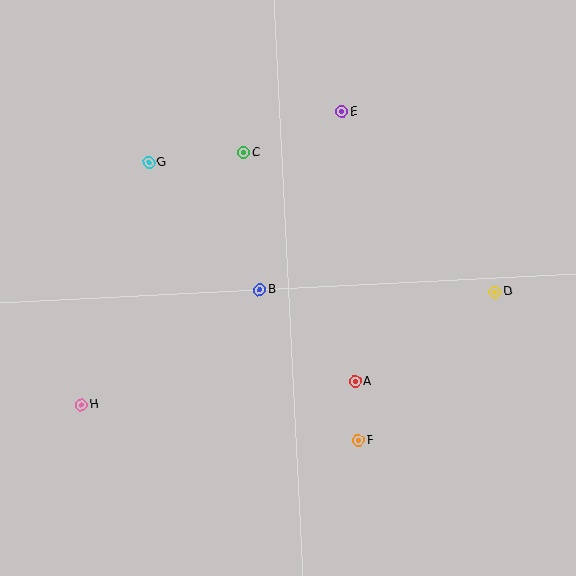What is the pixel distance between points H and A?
The distance between H and A is 275 pixels.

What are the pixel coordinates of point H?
Point H is at (81, 405).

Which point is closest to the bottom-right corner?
Point F is closest to the bottom-right corner.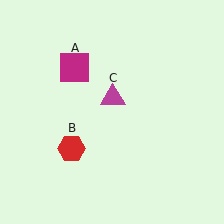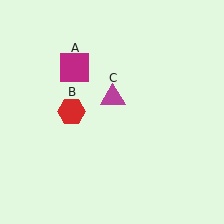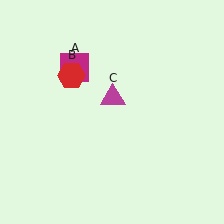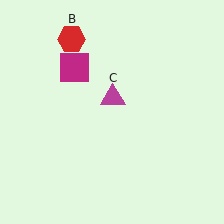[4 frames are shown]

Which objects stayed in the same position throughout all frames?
Magenta square (object A) and magenta triangle (object C) remained stationary.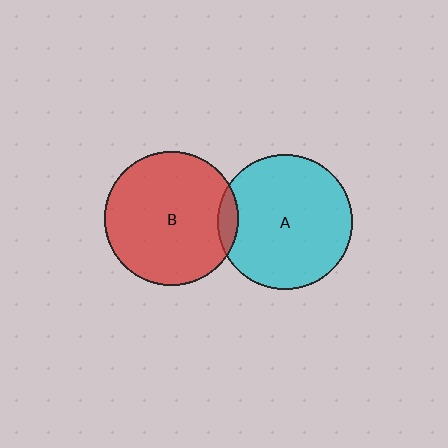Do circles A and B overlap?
Yes.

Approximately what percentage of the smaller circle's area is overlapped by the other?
Approximately 5%.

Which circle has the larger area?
Circle A (cyan).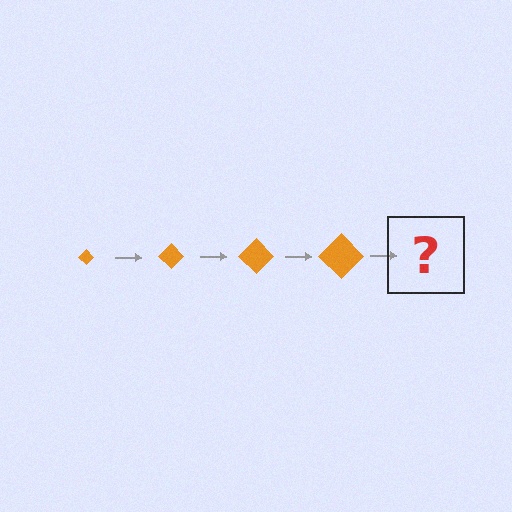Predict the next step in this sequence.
The next step is an orange diamond, larger than the previous one.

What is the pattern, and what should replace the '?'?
The pattern is that the diamond gets progressively larger each step. The '?' should be an orange diamond, larger than the previous one.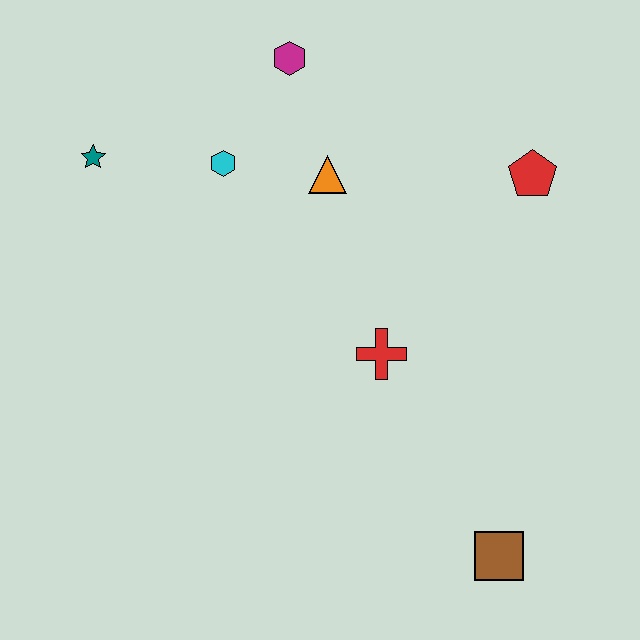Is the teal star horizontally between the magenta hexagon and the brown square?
No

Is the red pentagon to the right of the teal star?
Yes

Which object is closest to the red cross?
The orange triangle is closest to the red cross.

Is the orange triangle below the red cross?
No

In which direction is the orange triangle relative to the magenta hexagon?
The orange triangle is below the magenta hexagon.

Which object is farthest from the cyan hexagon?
The brown square is farthest from the cyan hexagon.